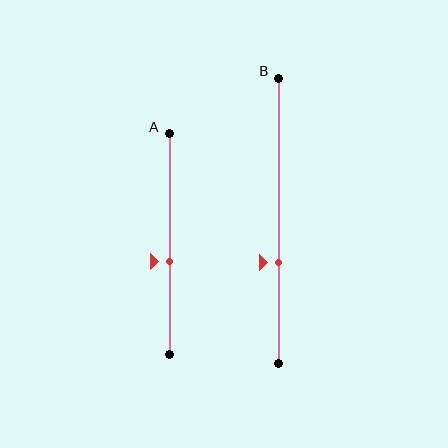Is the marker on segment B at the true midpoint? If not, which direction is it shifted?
No, the marker on segment B is shifted downward by about 15% of the segment length.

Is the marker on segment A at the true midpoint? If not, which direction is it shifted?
No, the marker on segment A is shifted downward by about 8% of the segment length.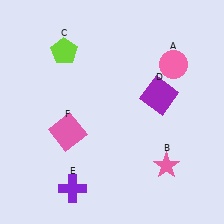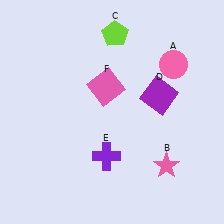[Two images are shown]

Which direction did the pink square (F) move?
The pink square (F) moved up.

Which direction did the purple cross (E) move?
The purple cross (E) moved right.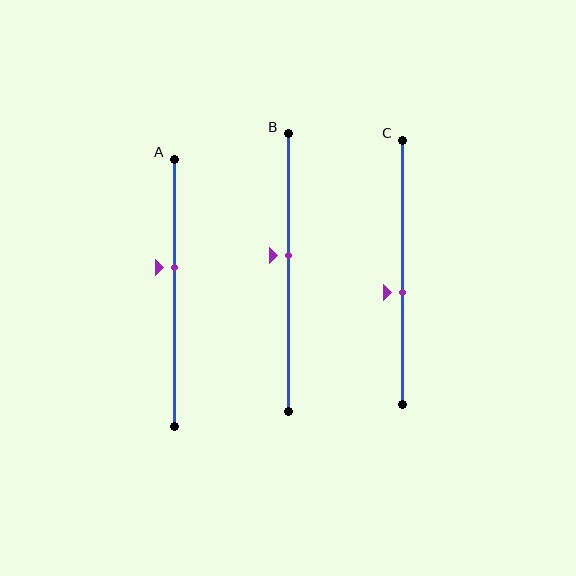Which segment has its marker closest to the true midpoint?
Segment B has its marker closest to the true midpoint.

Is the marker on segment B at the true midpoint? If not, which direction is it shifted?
No, the marker on segment B is shifted upward by about 6% of the segment length.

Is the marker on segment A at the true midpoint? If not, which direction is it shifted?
No, the marker on segment A is shifted upward by about 10% of the segment length.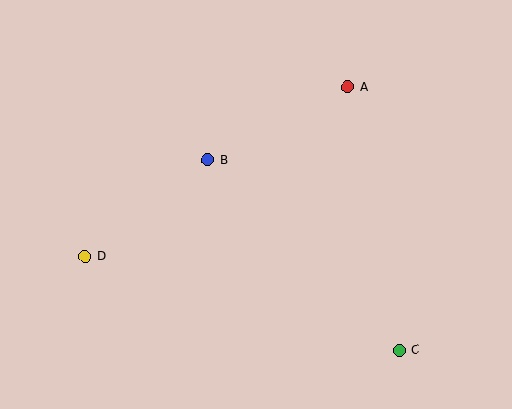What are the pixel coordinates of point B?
Point B is at (207, 160).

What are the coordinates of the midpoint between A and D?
The midpoint between A and D is at (216, 172).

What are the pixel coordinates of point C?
Point C is at (399, 350).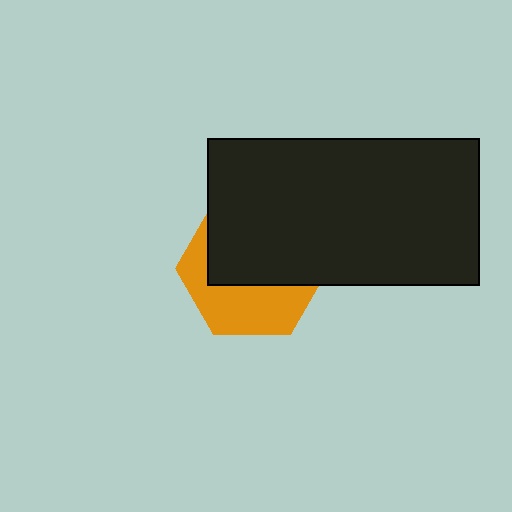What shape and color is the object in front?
The object in front is a black rectangle.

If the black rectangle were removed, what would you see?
You would see the complete orange hexagon.